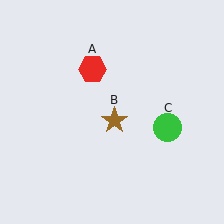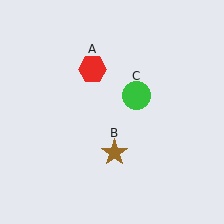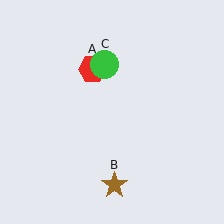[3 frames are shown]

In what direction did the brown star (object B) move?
The brown star (object B) moved down.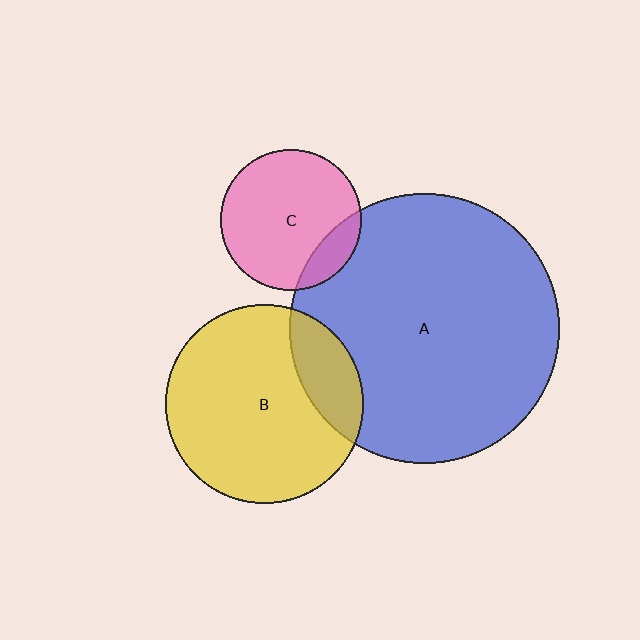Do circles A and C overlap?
Yes.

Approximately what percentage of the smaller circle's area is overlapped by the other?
Approximately 15%.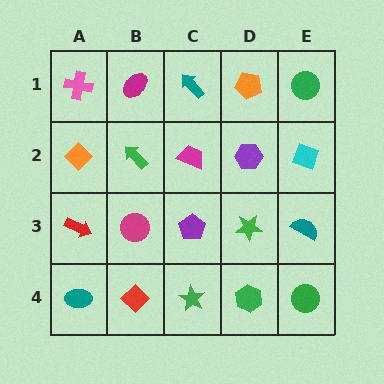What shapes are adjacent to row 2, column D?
An orange pentagon (row 1, column D), a green star (row 3, column D), a magenta trapezoid (row 2, column C), a cyan diamond (row 2, column E).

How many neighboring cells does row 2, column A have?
3.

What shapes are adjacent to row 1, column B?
A green arrow (row 2, column B), a pink cross (row 1, column A), a teal arrow (row 1, column C).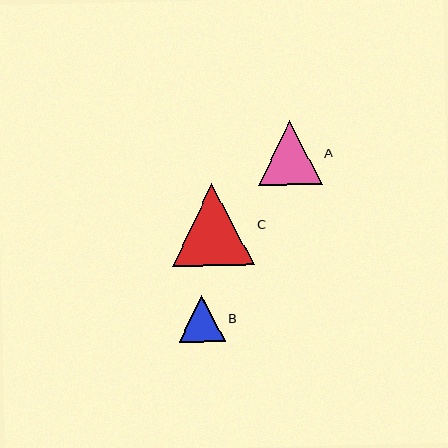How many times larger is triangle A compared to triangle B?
Triangle A is approximately 1.4 times the size of triangle B.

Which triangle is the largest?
Triangle C is the largest with a size of approximately 82 pixels.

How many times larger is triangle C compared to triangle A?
Triangle C is approximately 1.3 times the size of triangle A.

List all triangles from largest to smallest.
From largest to smallest: C, A, B.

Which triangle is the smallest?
Triangle B is the smallest with a size of approximately 46 pixels.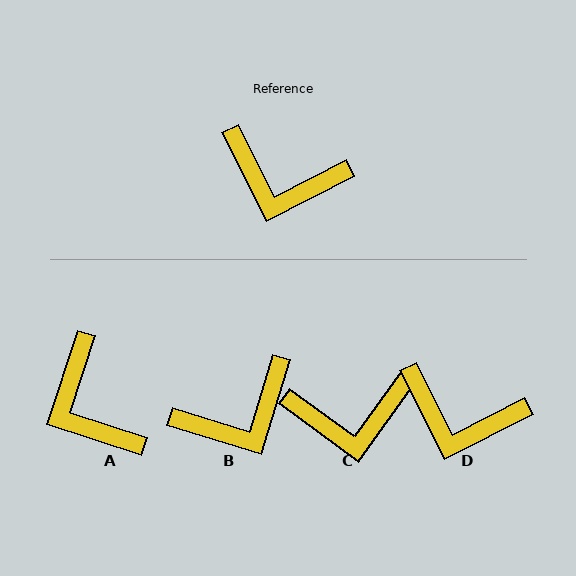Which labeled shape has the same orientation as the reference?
D.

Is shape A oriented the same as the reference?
No, it is off by about 45 degrees.